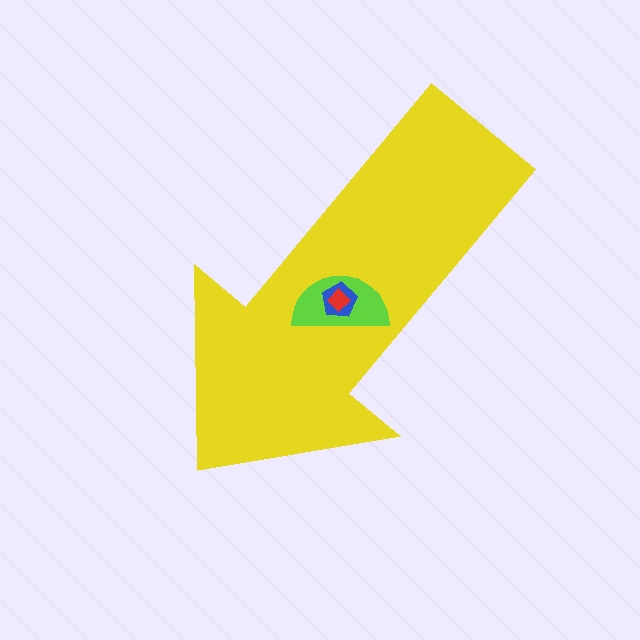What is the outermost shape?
The yellow arrow.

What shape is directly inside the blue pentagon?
The red diamond.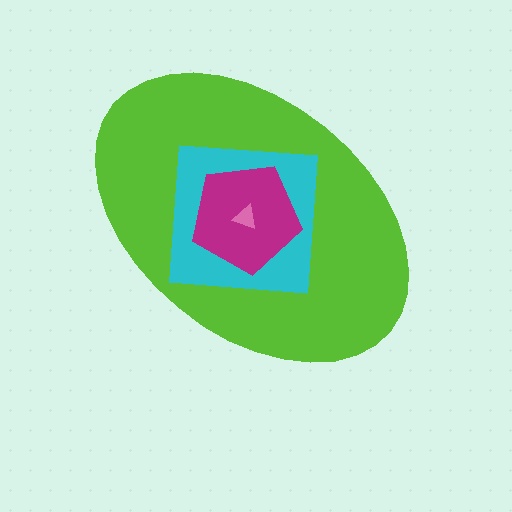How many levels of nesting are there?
4.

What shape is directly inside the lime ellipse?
The cyan square.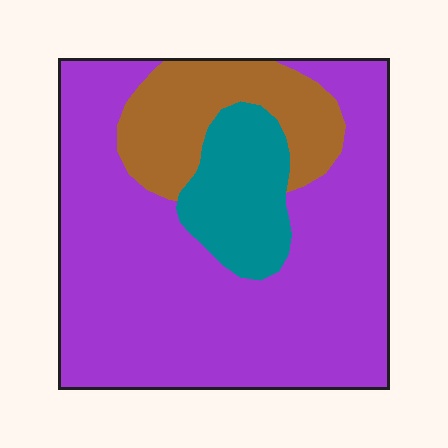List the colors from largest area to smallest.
From largest to smallest: purple, brown, teal.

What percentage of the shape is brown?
Brown takes up between a sixth and a third of the shape.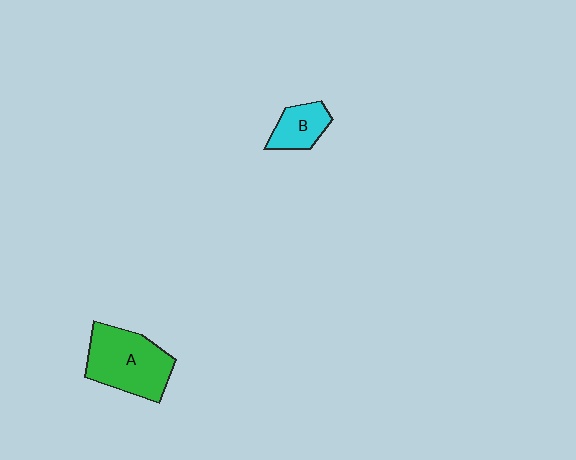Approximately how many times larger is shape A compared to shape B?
Approximately 2.1 times.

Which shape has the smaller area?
Shape B (cyan).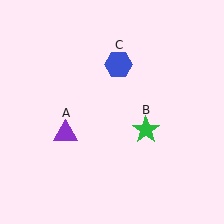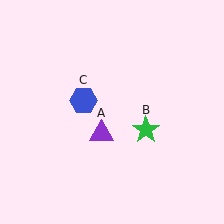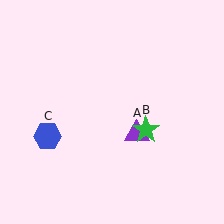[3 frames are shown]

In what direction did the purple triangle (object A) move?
The purple triangle (object A) moved right.